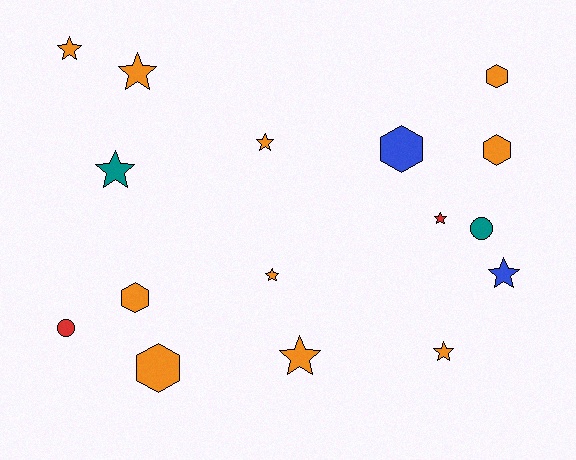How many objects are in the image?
There are 16 objects.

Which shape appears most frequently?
Star, with 9 objects.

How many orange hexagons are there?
There are 4 orange hexagons.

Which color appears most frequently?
Orange, with 10 objects.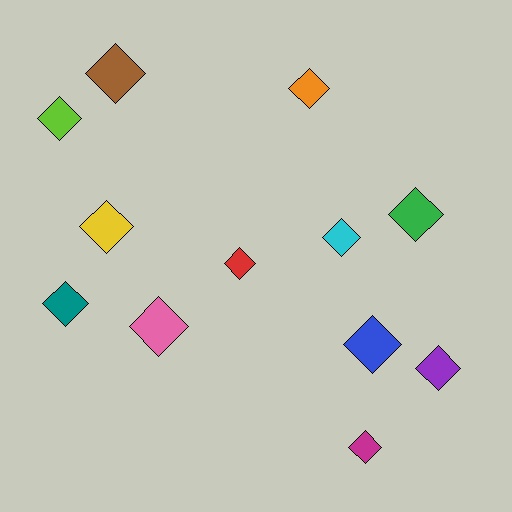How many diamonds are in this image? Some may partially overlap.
There are 12 diamonds.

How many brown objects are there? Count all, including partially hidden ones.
There is 1 brown object.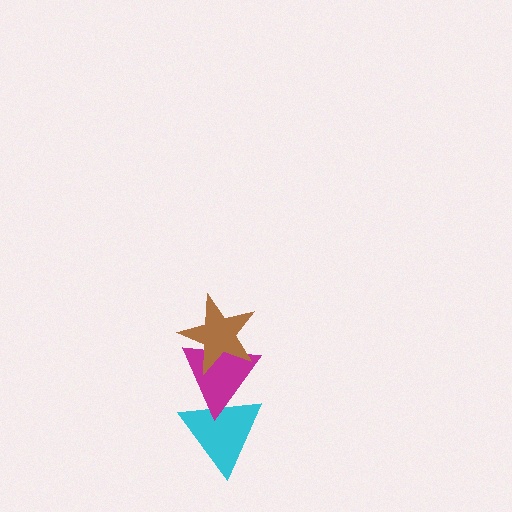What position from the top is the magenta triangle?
The magenta triangle is 2nd from the top.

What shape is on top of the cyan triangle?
The magenta triangle is on top of the cyan triangle.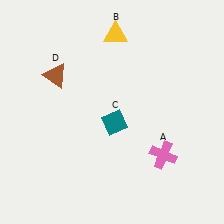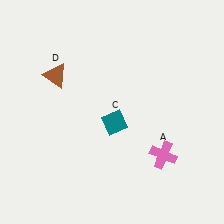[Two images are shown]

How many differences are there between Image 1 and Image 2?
There is 1 difference between the two images.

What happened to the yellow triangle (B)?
The yellow triangle (B) was removed in Image 2. It was in the top-right area of Image 1.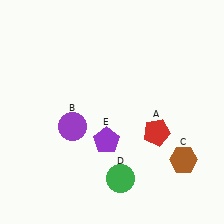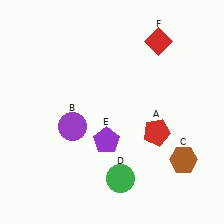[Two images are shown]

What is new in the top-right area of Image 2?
A red diamond (F) was added in the top-right area of Image 2.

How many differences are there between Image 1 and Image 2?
There is 1 difference between the two images.